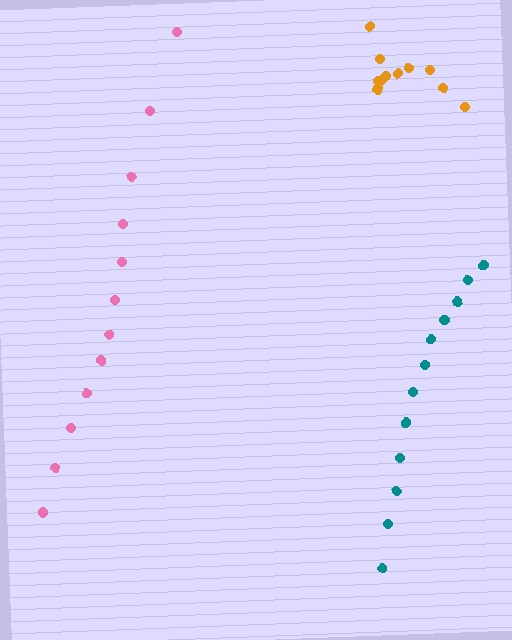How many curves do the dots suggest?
There are 3 distinct paths.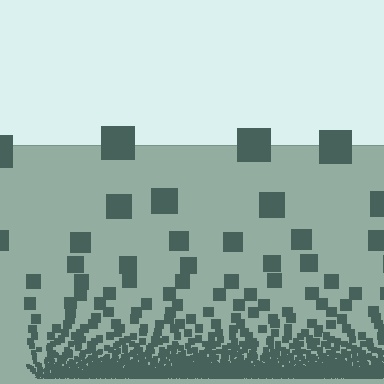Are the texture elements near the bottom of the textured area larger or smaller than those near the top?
Smaller. The gradient is inverted — elements near the bottom are smaller and denser.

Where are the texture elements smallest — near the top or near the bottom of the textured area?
Near the bottom.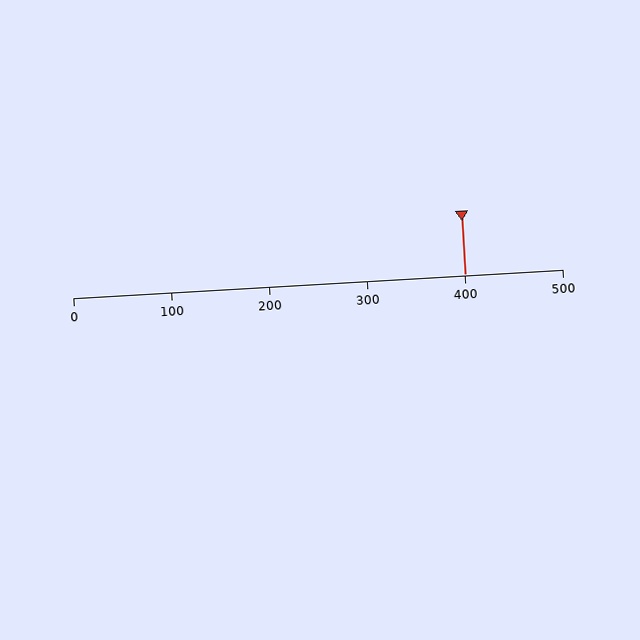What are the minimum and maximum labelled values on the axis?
The axis runs from 0 to 500.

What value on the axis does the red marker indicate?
The marker indicates approximately 400.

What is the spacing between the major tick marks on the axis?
The major ticks are spaced 100 apart.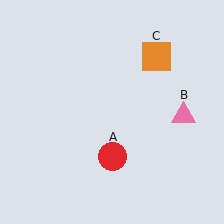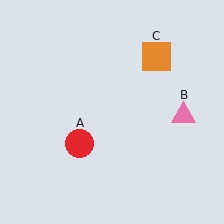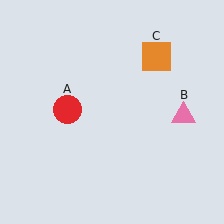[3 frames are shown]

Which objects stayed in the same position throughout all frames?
Pink triangle (object B) and orange square (object C) remained stationary.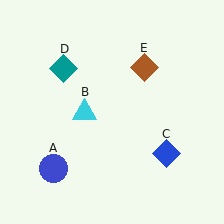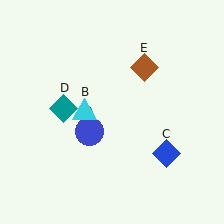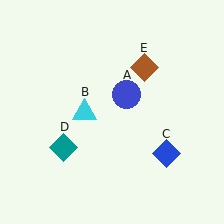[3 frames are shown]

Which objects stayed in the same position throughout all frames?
Cyan triangle (object B) and blue diamond (object C) and brown diamond (object E) remained stationary.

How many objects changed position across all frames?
2 objects changed position: blue circle (object A), teal diamond (object D).